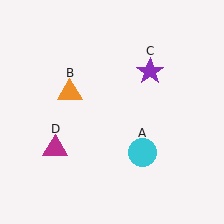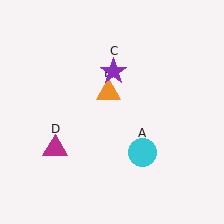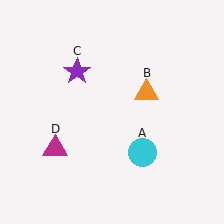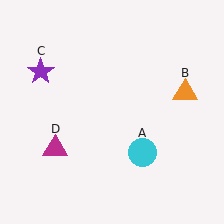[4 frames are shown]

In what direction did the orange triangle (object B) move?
The orange triangle (object B) moved right.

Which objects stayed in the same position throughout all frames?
Cyan circle (object A) and magenta triangle (object D) remained stationary.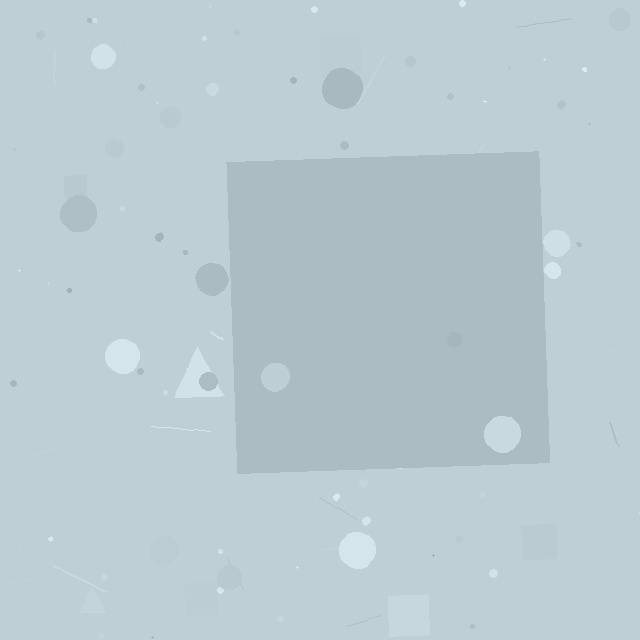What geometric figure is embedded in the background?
A square is embedded in the background.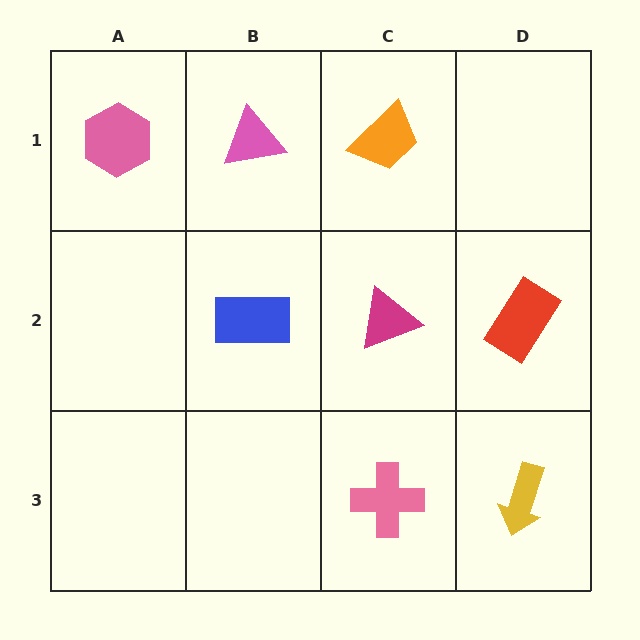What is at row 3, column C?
A pink cross.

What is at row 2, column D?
A red rectangle.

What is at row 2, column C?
A magenta triangle.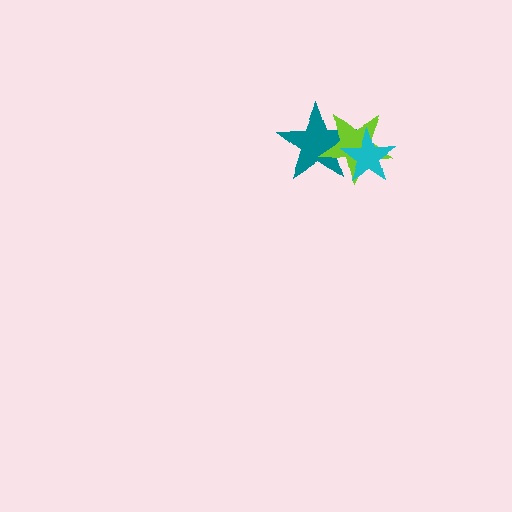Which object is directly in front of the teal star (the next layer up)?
The lime star is directly in front of the teal star.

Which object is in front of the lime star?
The cyan star is in front of the lime star.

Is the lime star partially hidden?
Yes, it is partially covered by another shape.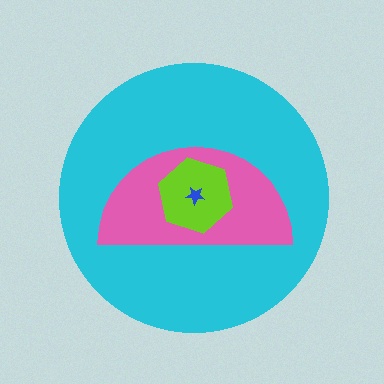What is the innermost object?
The blue star.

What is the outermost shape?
The cyan circle.